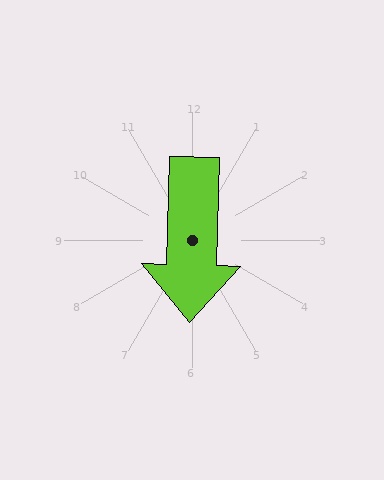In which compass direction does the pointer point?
South.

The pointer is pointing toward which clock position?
Roughly 6 o'clock.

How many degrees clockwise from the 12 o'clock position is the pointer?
Approximately 182 degrees.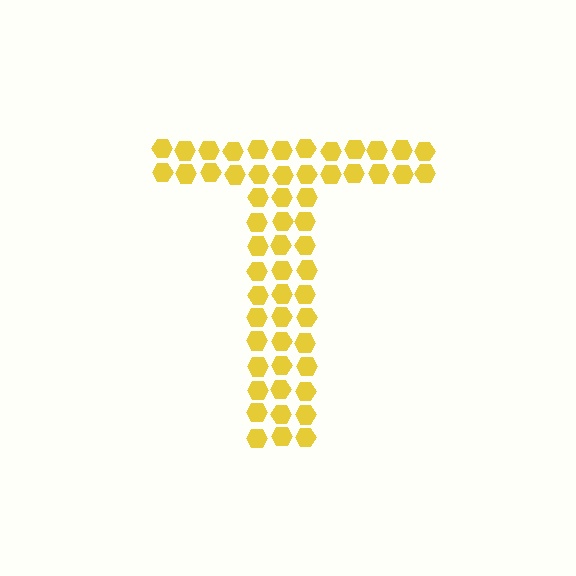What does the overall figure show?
The overall figure shows the letter T.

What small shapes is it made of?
It is made of small hexagons.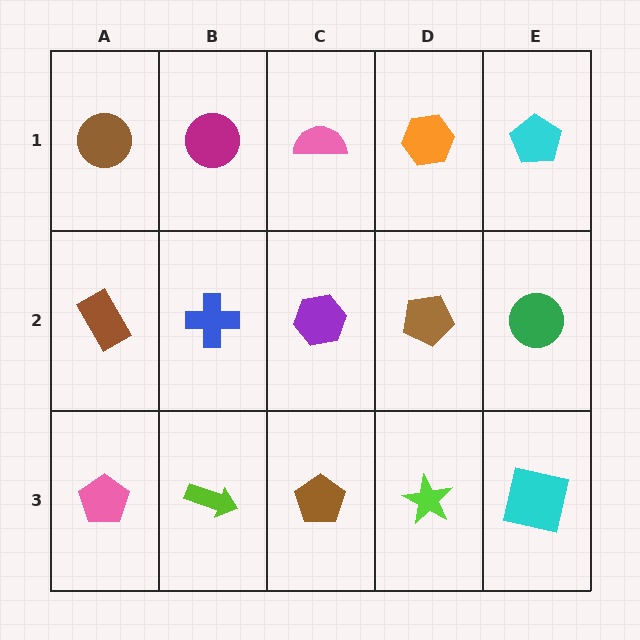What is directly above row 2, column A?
A brown circle.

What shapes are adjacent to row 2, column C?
A pink semicircle (row 1, column C), a brown pentagon (row 3, column C), a blue cross (row 2, column B), a brown pentagon (row 2, column D).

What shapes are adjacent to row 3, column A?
A brown rectangle (row 2, column A), a lime arrow (row 3, column B).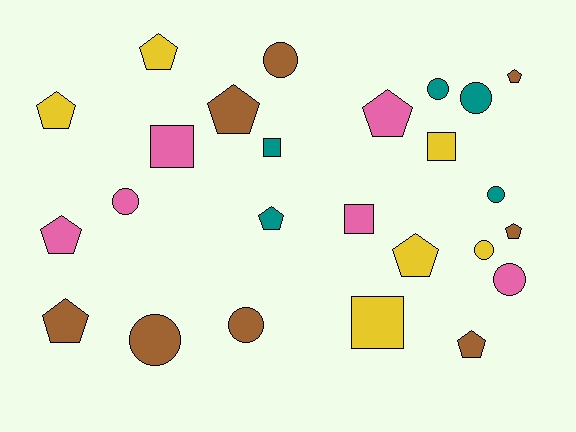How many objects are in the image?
There are 25 objects.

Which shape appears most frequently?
Pentagon, with 11 objects.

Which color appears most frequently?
Brown, with 8 objects.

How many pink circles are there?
There are 2 pink circles.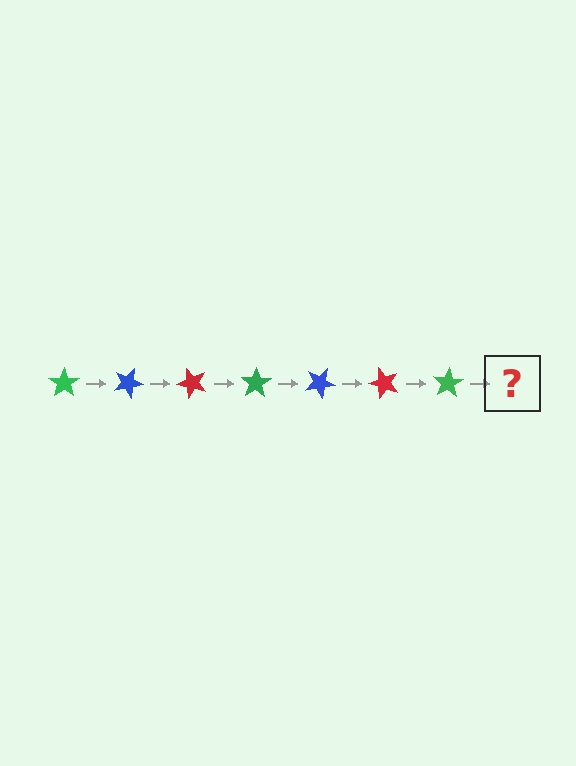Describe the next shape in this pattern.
It should be a blue star, rotated 175 degrees from the start.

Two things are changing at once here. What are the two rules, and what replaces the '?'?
The two rules are that it rotates 25 degrees each step and the color cycles through green, blue, and red. The '?' should be a blue star, rotated 175 degrees from the start.